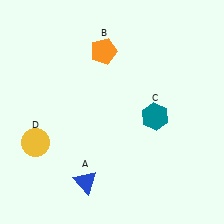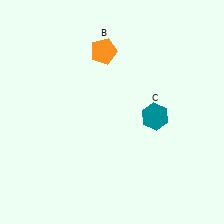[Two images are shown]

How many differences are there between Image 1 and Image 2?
There are 2 differences between the two images.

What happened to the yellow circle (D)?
The yellow circle (D) was removed in Image 2. It was in the bottom-left area of Image 1.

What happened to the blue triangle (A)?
The blue triangle (A) was removed in Image 2. It was in the bottom-left area of Image 1.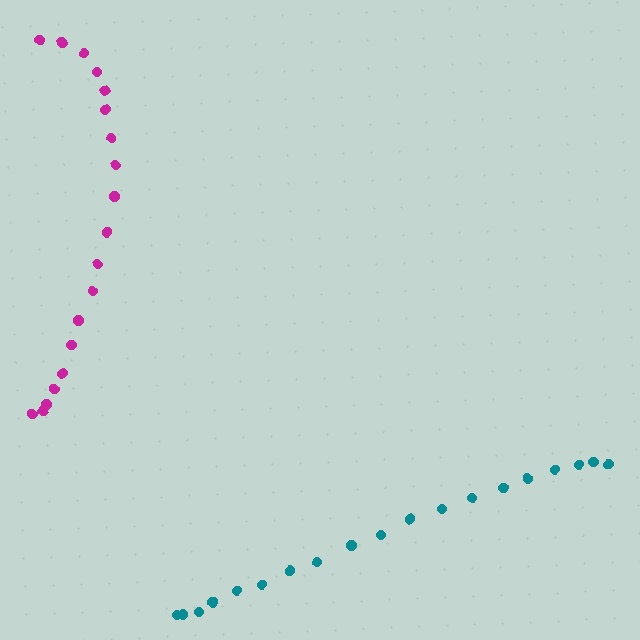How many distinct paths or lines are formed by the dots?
There are 2 distinct paths.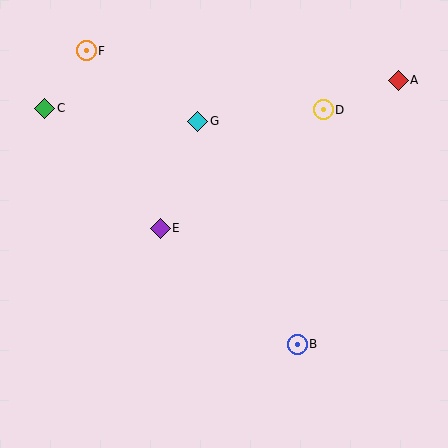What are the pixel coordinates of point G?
Point G is at (198, 121).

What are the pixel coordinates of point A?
Point A is at (398, 80).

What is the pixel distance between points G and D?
The distance between G and D is 126 pixels.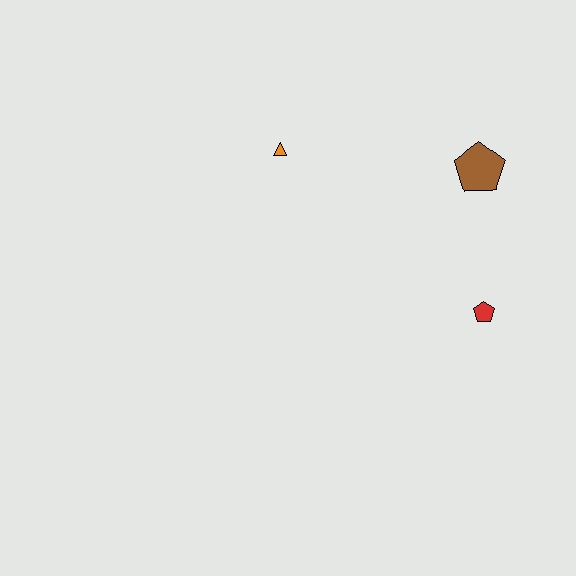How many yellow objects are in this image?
There are no yellow objects.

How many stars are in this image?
There are no stars.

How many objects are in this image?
There are 3 objects.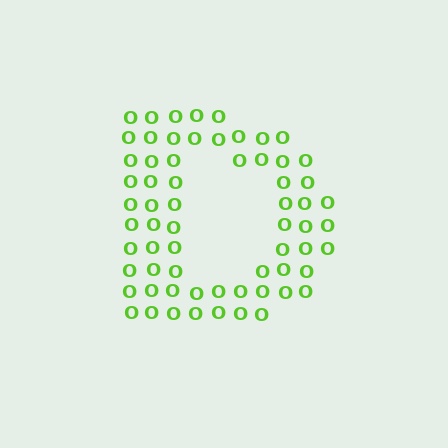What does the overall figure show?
The overall figure shows the letter D.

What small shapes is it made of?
It is made of small letter O's.